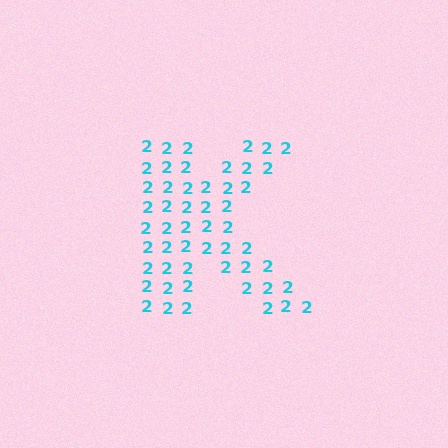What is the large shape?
The large shape is the letter K.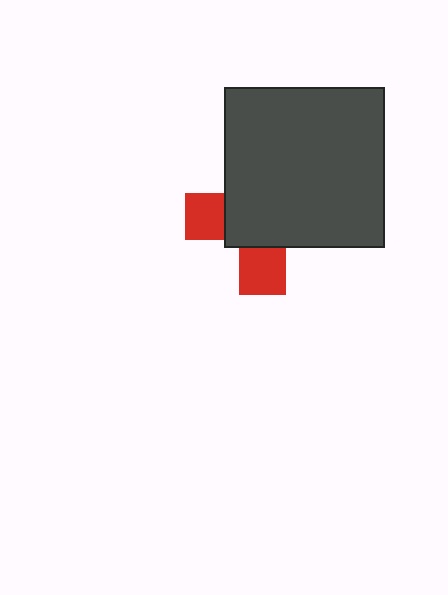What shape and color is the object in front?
The object in front is a dark gray square.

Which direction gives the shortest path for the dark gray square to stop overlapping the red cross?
Moving toward the upper-right gives the shortest separation.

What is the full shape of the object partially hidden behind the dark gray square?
The partially hidden object is a red cross.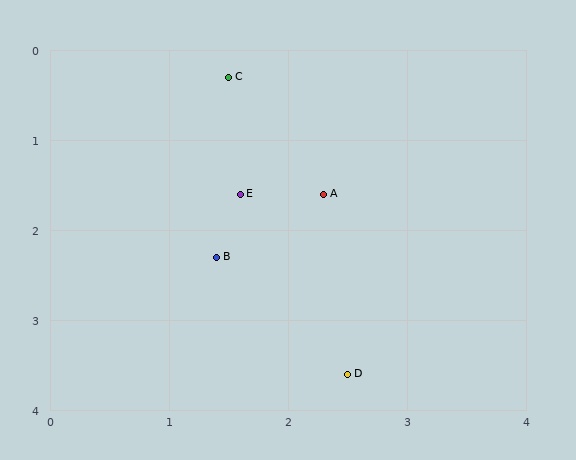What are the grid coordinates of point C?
Point C is at approximately (1.5, 0.3).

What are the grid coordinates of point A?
Point A is at approximately (2.3, 1.6).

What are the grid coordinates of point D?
Point D is at approximately (2.5, 3.6).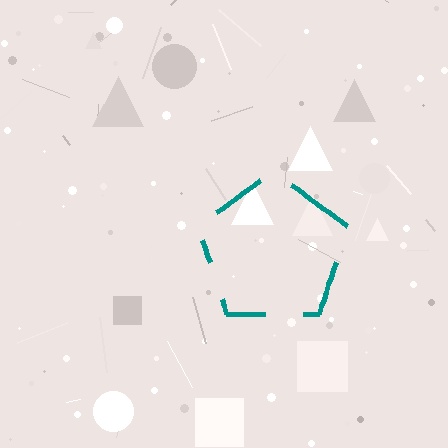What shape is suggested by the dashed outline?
The dashed outline suggests a pentagon.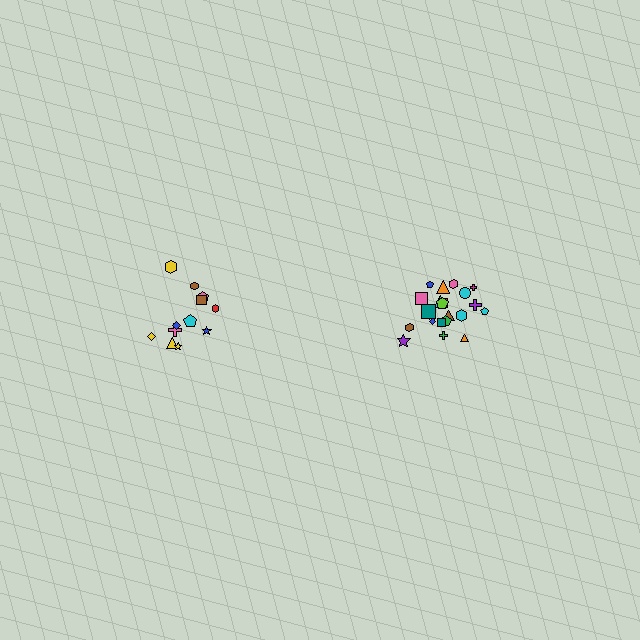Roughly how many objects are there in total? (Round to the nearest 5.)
Roughly 35 objects in total.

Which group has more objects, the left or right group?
The right group.